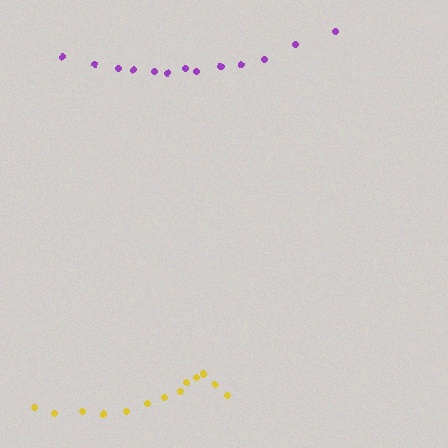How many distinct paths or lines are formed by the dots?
There are 2 distinct paths.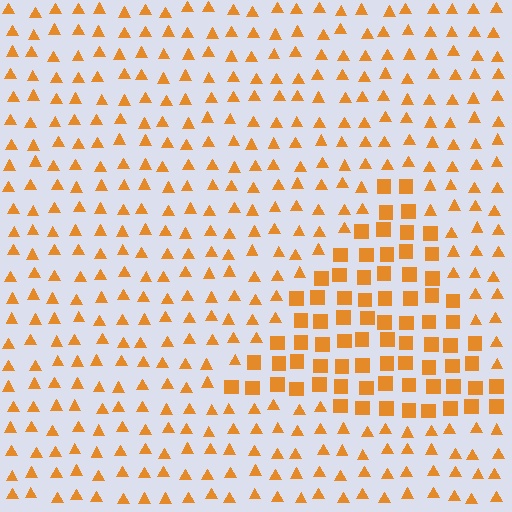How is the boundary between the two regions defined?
The boundary is defined by a change in element shape: squares inside vs. triangles outside. All elements share the same color and spacing.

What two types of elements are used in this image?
The image uses squares inside the triangle region and triangles outside it.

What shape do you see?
I see a triangle.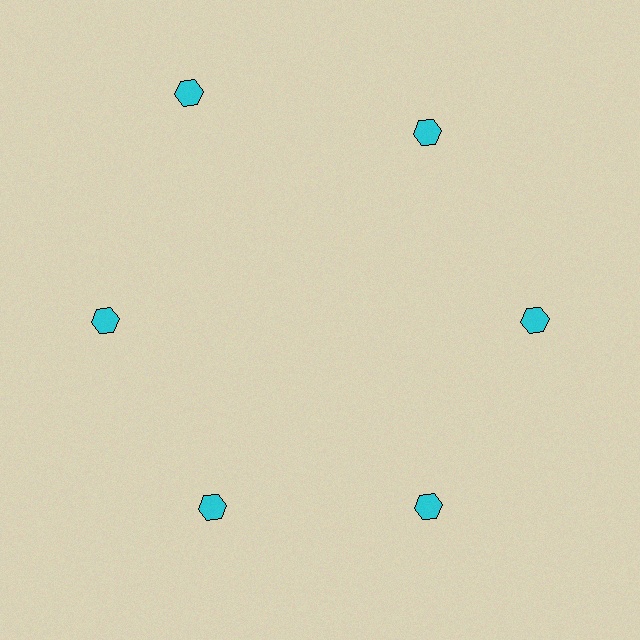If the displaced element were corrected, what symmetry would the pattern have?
It would have 6-fold rotational symmetry — the pattern would map onto itself every 60 degrees.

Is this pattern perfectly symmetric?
No. The 6 cyan hexagons are arranged in a ring, but one element near the 11 o'clock position is pushed outward from the center, breaking the 6-fold rotational symmetry.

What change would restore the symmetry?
The symmetry would be restored by moving it inward, back onto the ring so that all 6 hexagons sit at equal angles and equal distance from the center.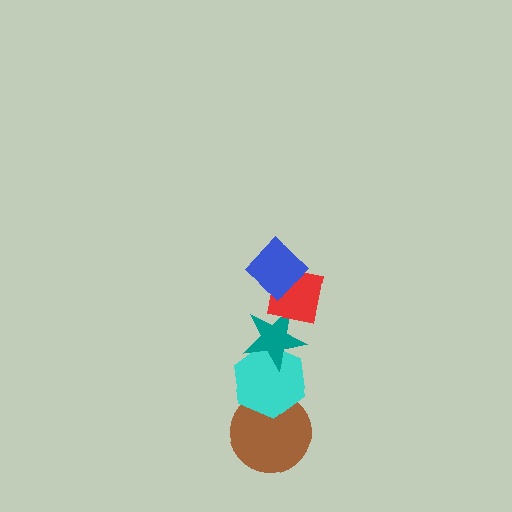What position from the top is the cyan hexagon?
The cyan hexagon is 4th from the top.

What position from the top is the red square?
The red square is 2nd from the top.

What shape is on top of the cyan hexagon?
The teal star is on top of the cyan hexagon.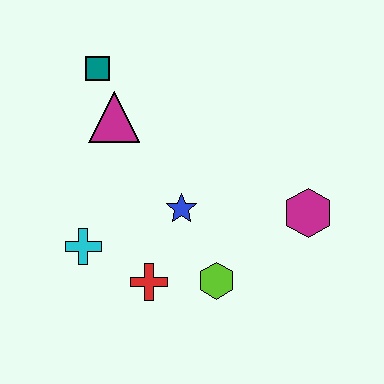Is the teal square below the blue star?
No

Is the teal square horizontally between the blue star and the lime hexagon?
No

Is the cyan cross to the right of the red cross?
No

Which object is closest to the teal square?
The magenta triangle is closest to the teal square.